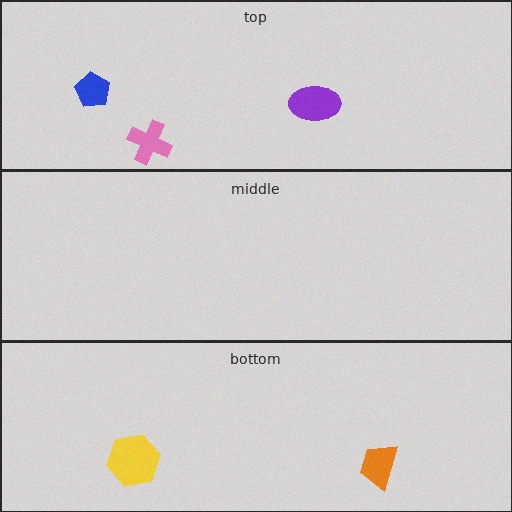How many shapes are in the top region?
3.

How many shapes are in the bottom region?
2.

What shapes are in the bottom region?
The yellow hexagon, the orange trapezoid.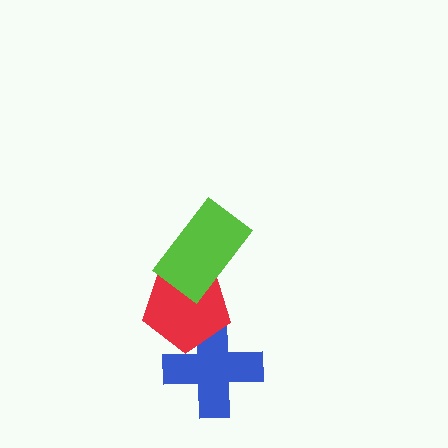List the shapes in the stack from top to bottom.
From top to bottom: the lime rectangle, the red pentagon, the blue cross.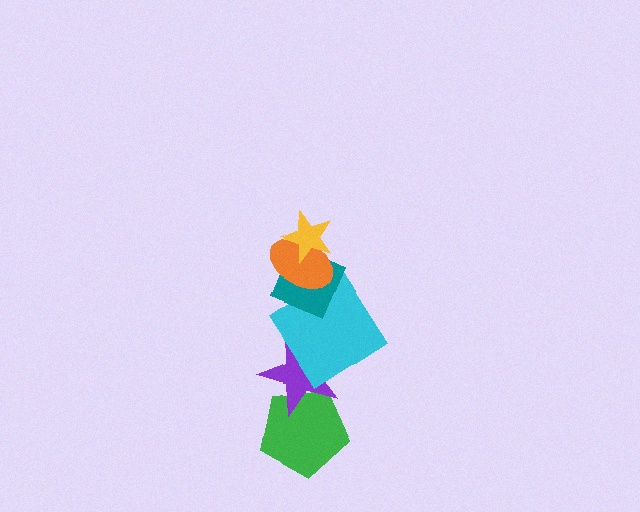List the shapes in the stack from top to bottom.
From top to bottom: the yellow star, the orange ellipse, the teal diamond, the cyan diamond, the purple star, the green pentagon.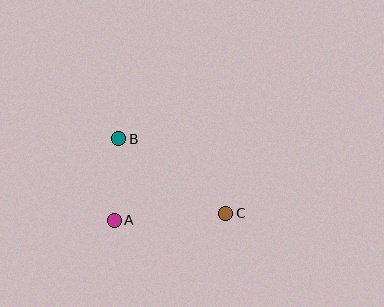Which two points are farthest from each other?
Points B and C are farthest from each other.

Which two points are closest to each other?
Points A and B are closest to each other.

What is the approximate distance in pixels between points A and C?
The distance between A and C is approximately 111 pixels.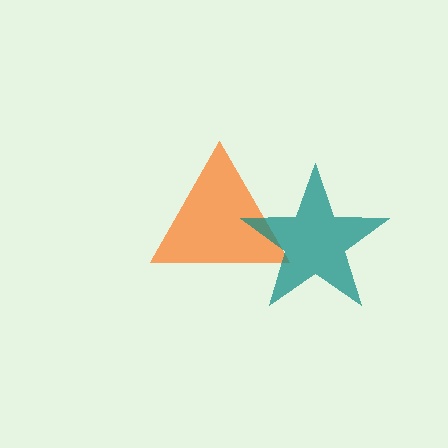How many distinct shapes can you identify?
There are 2 distinct shapes: an orange triangle, a teal star.